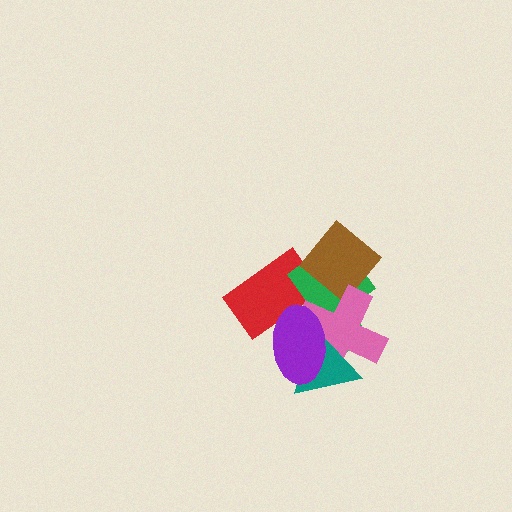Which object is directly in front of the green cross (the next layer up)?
The brown diamond is directly in front of the green cross.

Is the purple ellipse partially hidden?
No, no other shape covers it.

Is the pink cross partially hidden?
Yes, it is partially covered by another shape.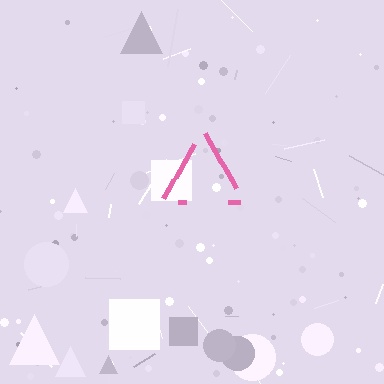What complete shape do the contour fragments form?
The contour fragments form a triangle.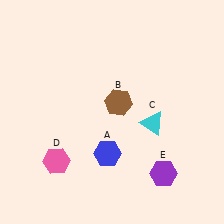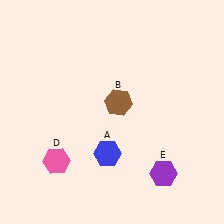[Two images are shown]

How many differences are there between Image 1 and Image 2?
There is 1 difference between the two images.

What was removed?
The cyan triangle (C) was removed in Image 2.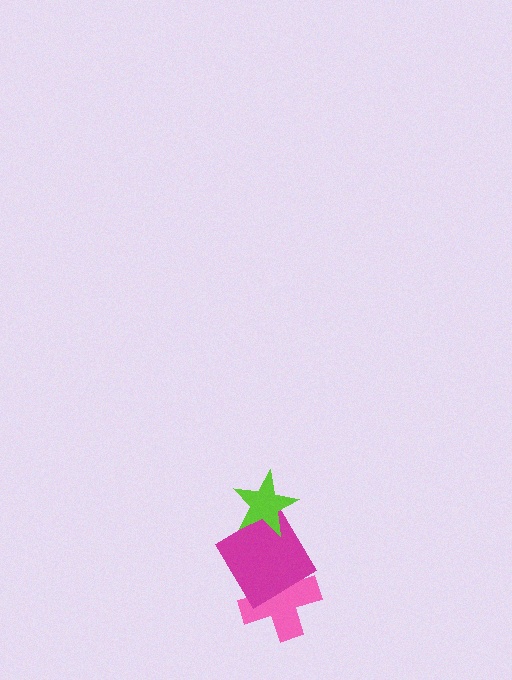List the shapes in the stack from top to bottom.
From top to bottom: the lime star, the magenta diamond, the pink cross.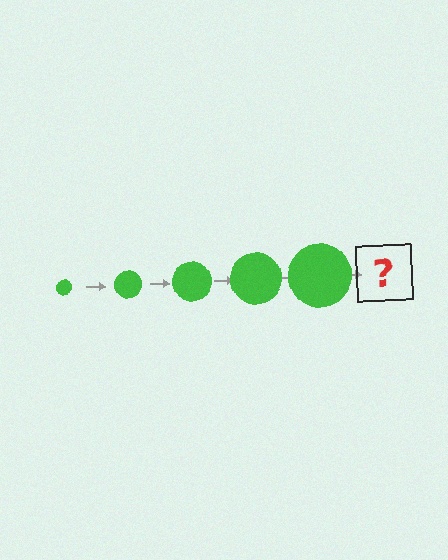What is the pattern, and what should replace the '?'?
The pattern is that the circle gets progressively larger each step. The '?' should be a green circle, larger than the previous one.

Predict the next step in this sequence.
The next step is a green circle, larger than the previous one.